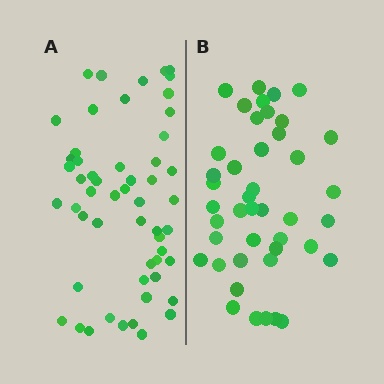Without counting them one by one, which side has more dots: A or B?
Region A (the left region) has more dots.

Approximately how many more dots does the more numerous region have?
Region A has roughly 12 or so more dots than region B.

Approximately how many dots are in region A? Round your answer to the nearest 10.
About 50 dots. (The exact count is 54, which rounds to 50.)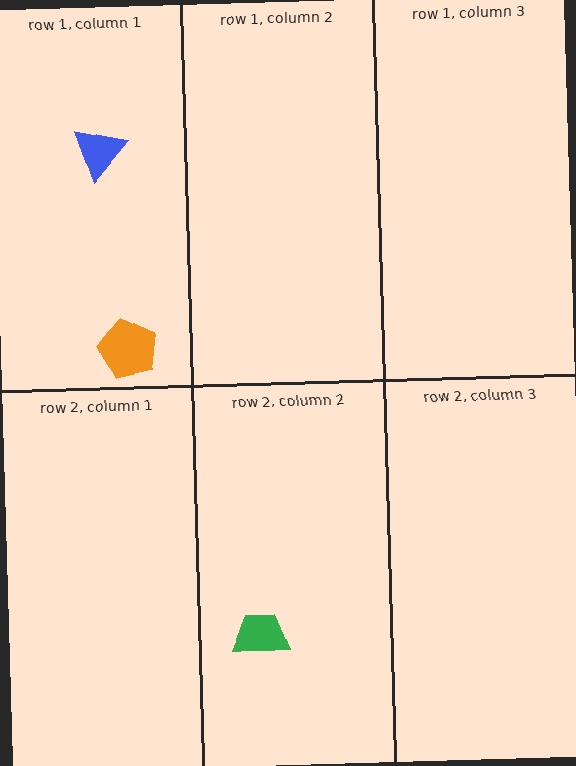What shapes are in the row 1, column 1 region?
The blue triangle, the orange pentagon.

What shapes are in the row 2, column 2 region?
The green trapezoid.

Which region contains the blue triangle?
The row 1, column 1 region.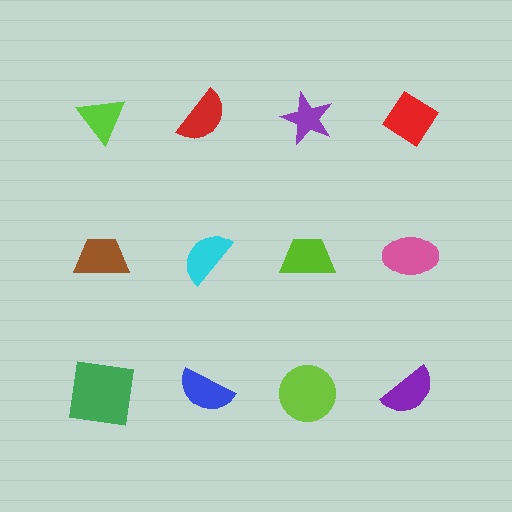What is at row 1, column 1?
A lime triangle.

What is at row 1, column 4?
A red diamond.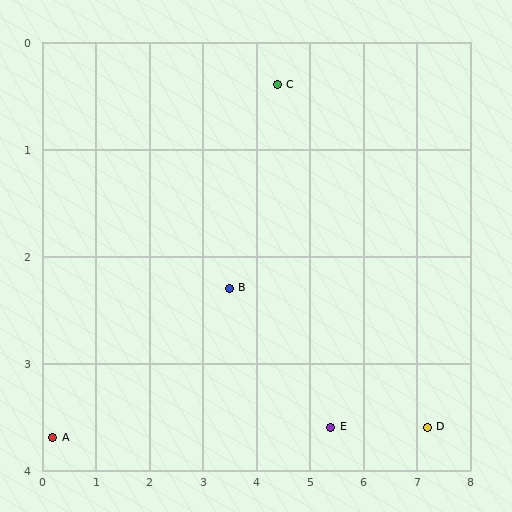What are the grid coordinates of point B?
Point B is at approximately (3.5, 2.3).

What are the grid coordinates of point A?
Point A is at approximately (0.2, 3.7).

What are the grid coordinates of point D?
Point D is at approximately (7.2, 3.6).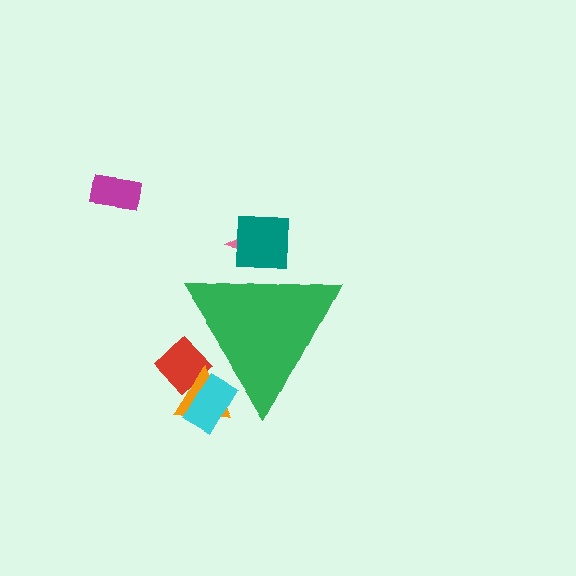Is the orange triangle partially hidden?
Yes, the orange triangle is partially hidden behind the green triangle.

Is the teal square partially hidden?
Yes, the teal square is partially hidden behind the green triangle.